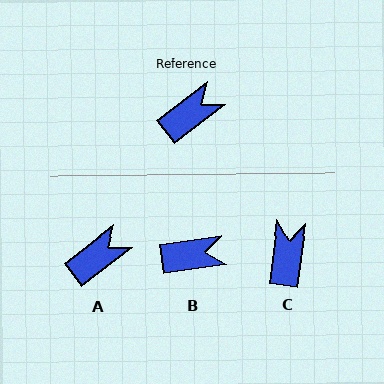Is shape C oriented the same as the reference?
No, it is off by about 45 degrees.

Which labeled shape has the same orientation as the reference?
A.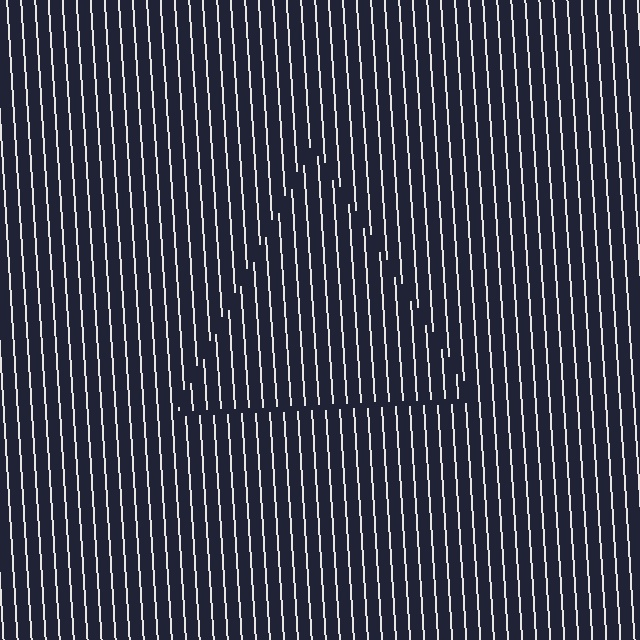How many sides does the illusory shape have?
3 sides — the line-ends trace a triangle.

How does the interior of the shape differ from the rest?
The interior of the shape contains the same grating, shifted by half a period — the contour is defined by the phase discontinuity where line-ends from the inner and outer gratings abut.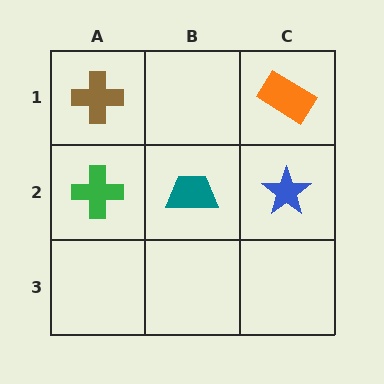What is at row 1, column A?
A brown cross.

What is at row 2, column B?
A teal trapezoid.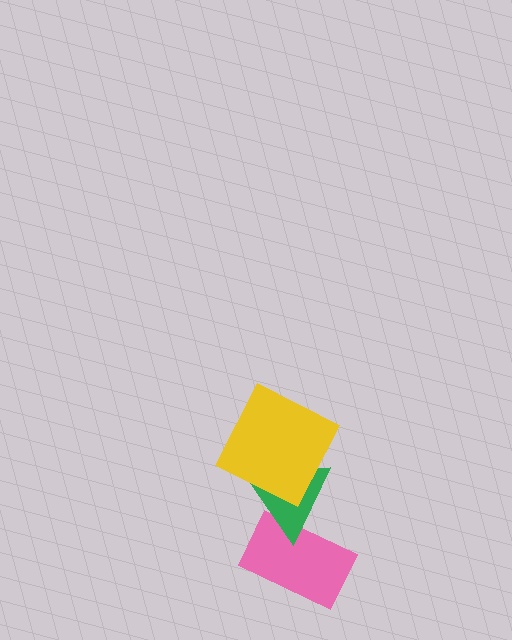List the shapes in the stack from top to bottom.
From top to bottom: the yellow square, the green triangle, the pink rectangle.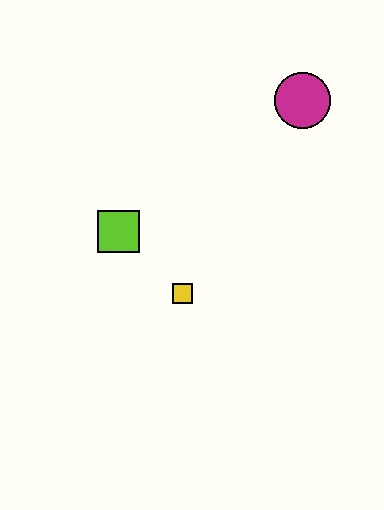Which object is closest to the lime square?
The yellow square is closest to the lime square.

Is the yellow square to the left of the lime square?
No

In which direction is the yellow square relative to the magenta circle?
The yellow square is below the magenta circle.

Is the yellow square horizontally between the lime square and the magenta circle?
Yes